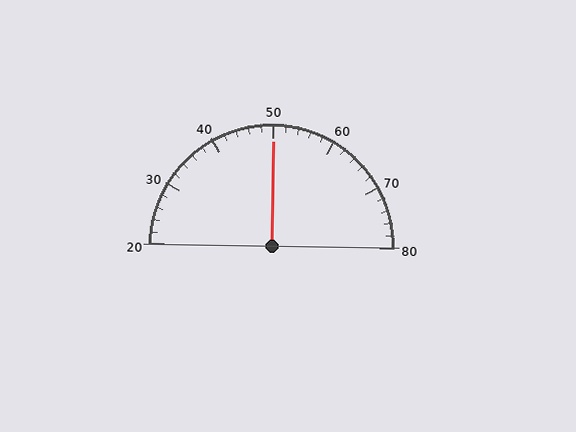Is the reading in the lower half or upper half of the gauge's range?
The reading is in the upper half of the range (20 to 80).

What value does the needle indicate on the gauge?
The needle indicates approximately 50.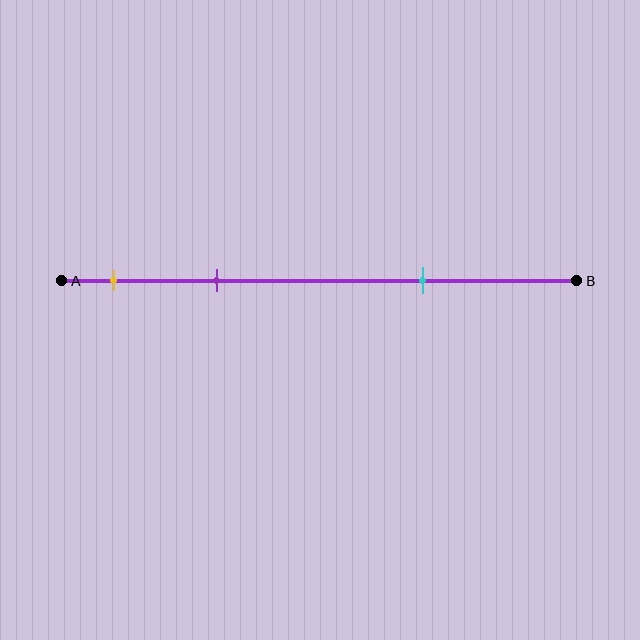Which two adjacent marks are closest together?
The yellow and purple marks are the closest adjacent pair.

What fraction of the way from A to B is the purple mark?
The purple mark is approximately 30% (0.3) of the way from A to B.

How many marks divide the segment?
There are 3 marks dividing the segment.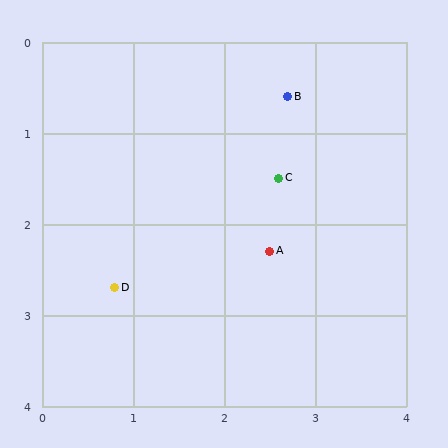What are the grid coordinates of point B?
Point B is at approximately (2.7, 0.6).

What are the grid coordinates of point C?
Point C is at approximately (2.6, 1.5).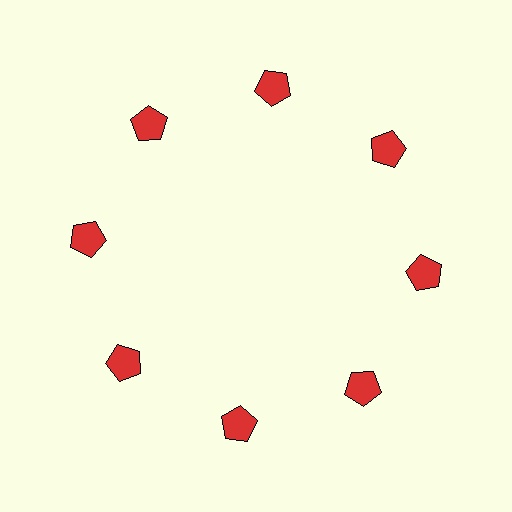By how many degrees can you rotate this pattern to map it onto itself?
The pattern maps onto itself every 45 degrees of rotation.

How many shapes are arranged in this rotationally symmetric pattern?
There are 8 shapes, arranged in 8 groups of 1.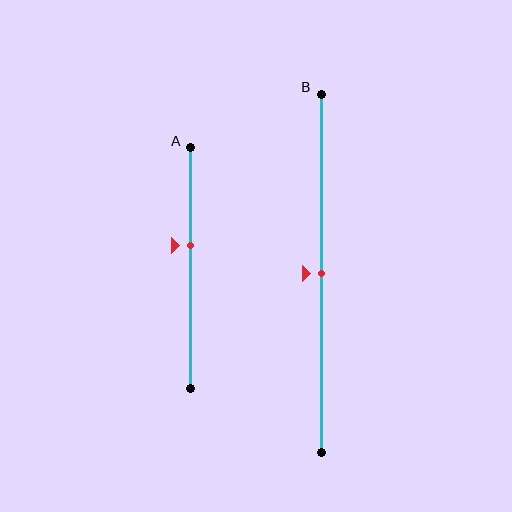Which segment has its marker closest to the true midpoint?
Segment B has its marker closest to the true midpoint.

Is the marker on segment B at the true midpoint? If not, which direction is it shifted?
Yes, the marker on segment B is at the true midpoint.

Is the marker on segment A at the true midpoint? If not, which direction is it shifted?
No, the marker on segment A is shifted upward by about 9% of the segment length.